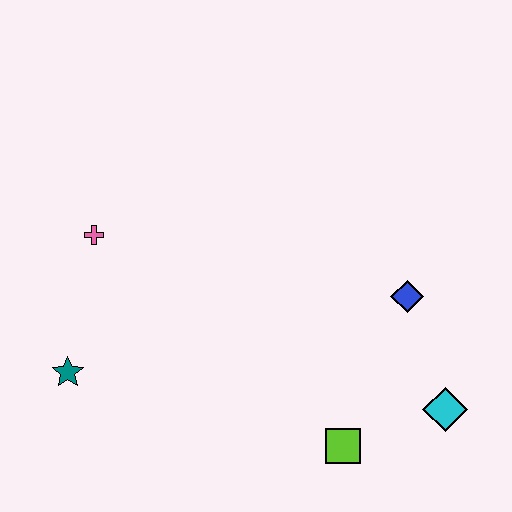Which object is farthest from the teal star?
The cyan diamond is farthest from the teal star.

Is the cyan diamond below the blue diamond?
Yes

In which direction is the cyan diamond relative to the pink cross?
The cyan diamond is to the right of the pink cross.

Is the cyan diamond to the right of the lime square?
Yes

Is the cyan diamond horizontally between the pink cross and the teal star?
No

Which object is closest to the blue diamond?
The cyan diamond is closest to the blue diamond.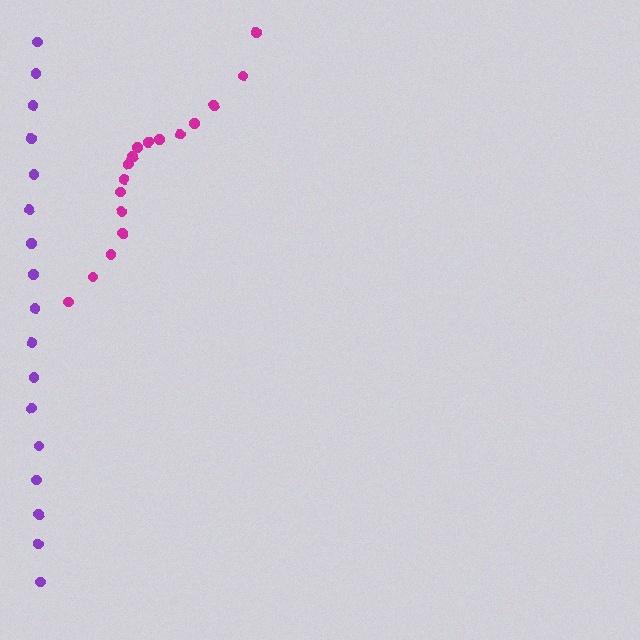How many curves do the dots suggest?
There are 2 distinct paths.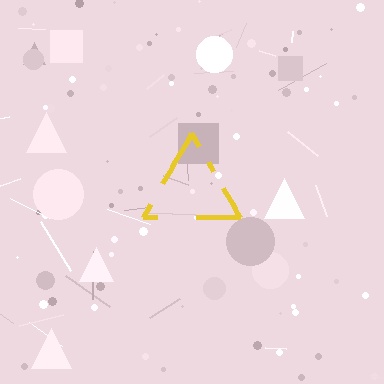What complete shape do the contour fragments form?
The contour fragments form a triangle.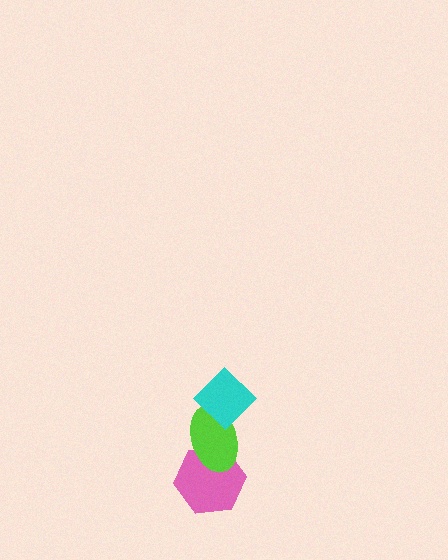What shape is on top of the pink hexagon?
The lime ellipse is on top of the pink hexagon.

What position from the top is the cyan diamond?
The cyan diamond is 1st from the top.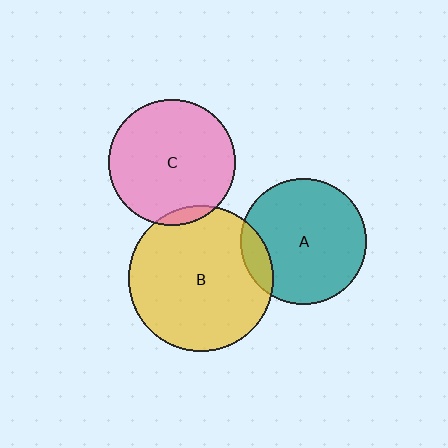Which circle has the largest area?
Circle B (yellow).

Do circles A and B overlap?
Yes.